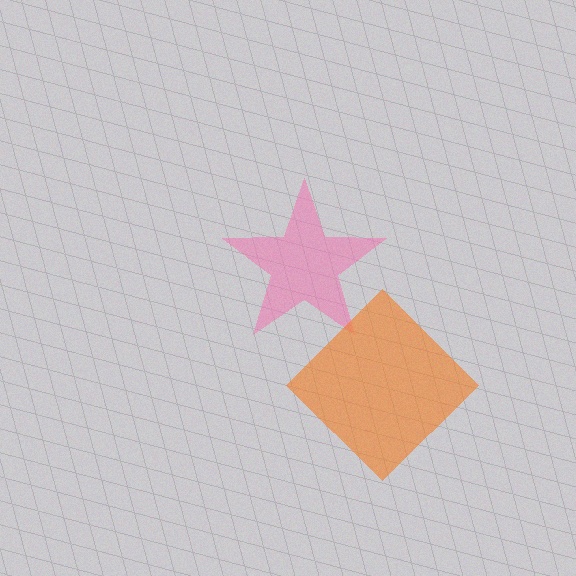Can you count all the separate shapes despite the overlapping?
Yes, there are 2 separate shapes.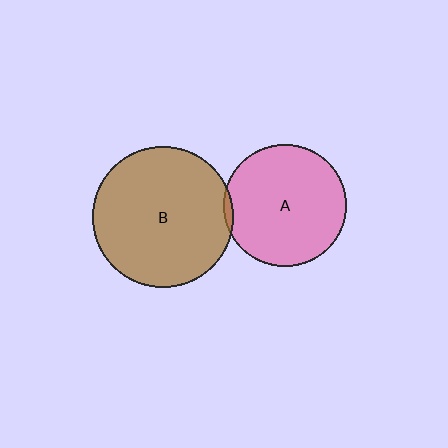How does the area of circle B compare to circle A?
Approximately 1.3 times.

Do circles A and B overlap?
Yes.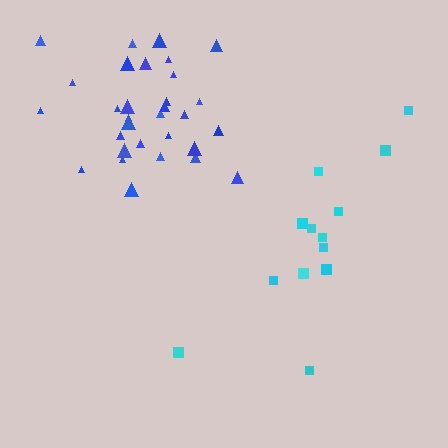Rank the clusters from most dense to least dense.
blue, cyan.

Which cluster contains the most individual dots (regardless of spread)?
Blue (31).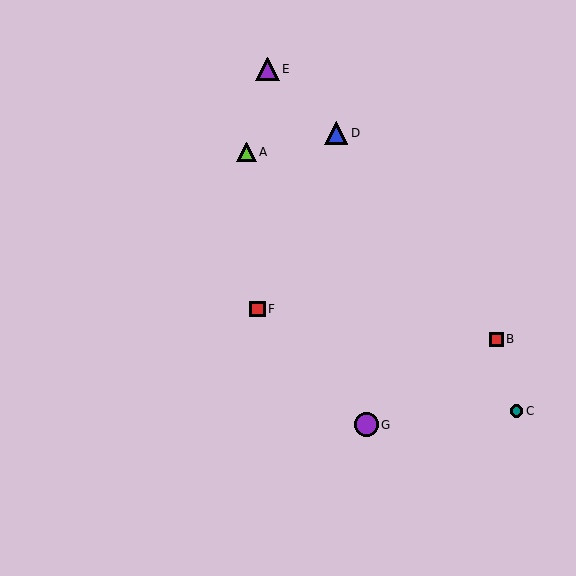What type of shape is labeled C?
Shape C is a teal circle.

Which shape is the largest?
The purple circle (labeled G) is the largest.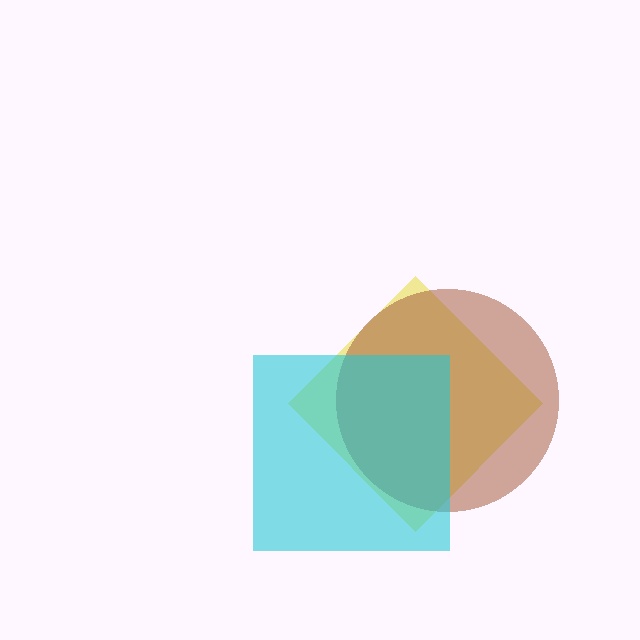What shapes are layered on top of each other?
The layered shapes are: a yellow diamond, a brown circle, a cyan square.